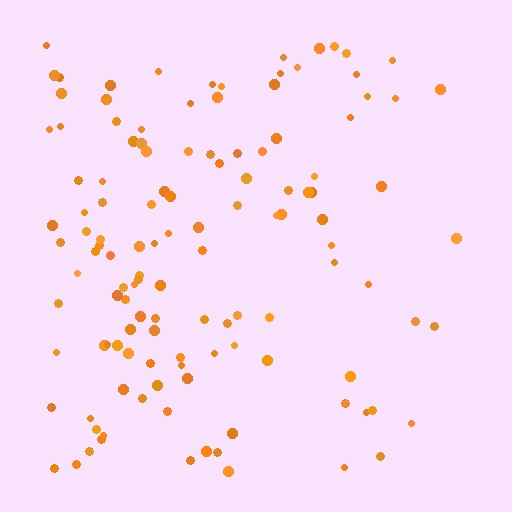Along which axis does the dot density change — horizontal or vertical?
Horizontal.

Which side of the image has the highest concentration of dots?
The left.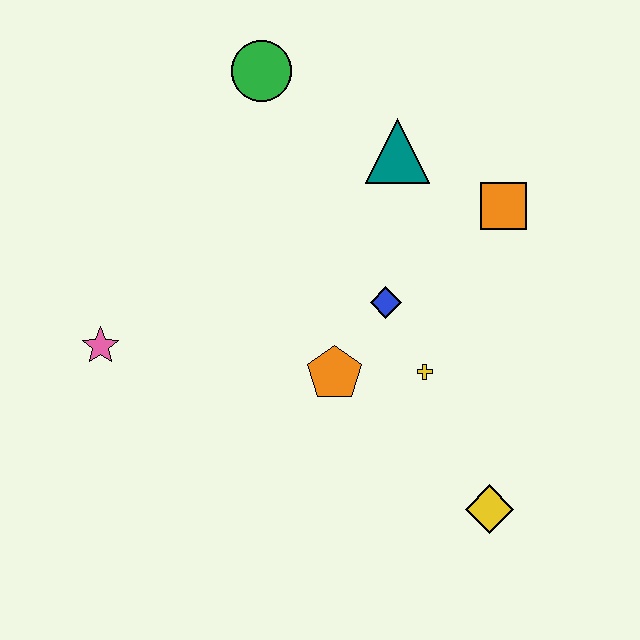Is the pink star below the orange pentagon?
No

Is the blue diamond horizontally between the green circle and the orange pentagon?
No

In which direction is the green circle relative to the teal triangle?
The green circle is to the left of the teal triangle.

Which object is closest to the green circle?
The teal triangle is closest to the green circle.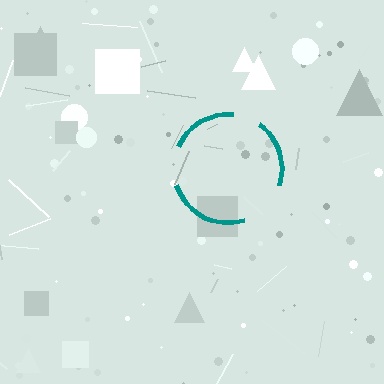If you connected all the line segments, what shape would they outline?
They would outline a circle.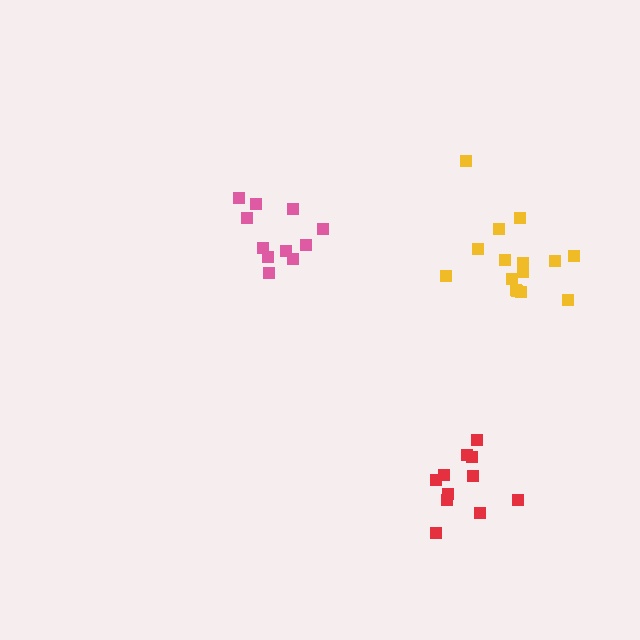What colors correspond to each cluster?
The clusters are colored: red, yellow, pink.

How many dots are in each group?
Group 1: 11 dots, Group 2: 15 dots, Group 3: 11 dots (37 total).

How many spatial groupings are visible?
There are 3 spatial groupings.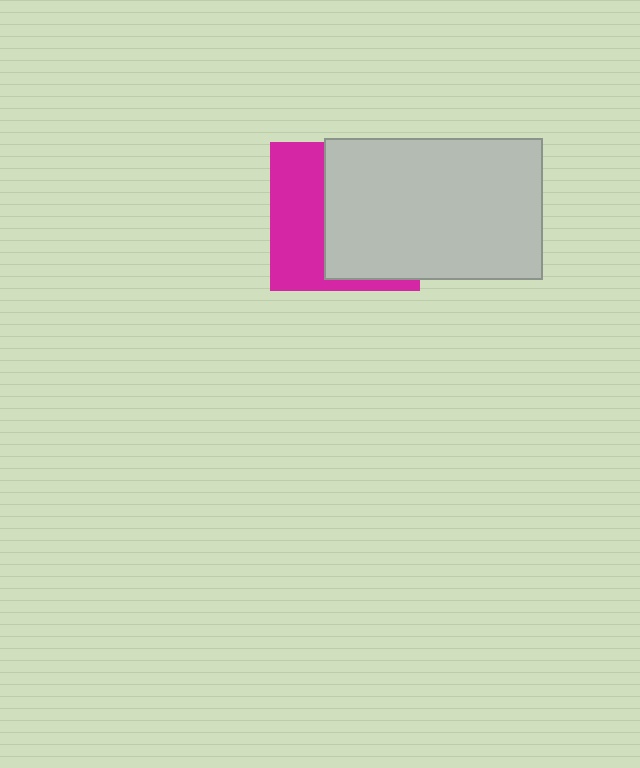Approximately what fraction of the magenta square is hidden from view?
Roughly 59% of the magenta square is hidden behind the light gray rectangle.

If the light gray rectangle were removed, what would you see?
You would see the complete magenta square.